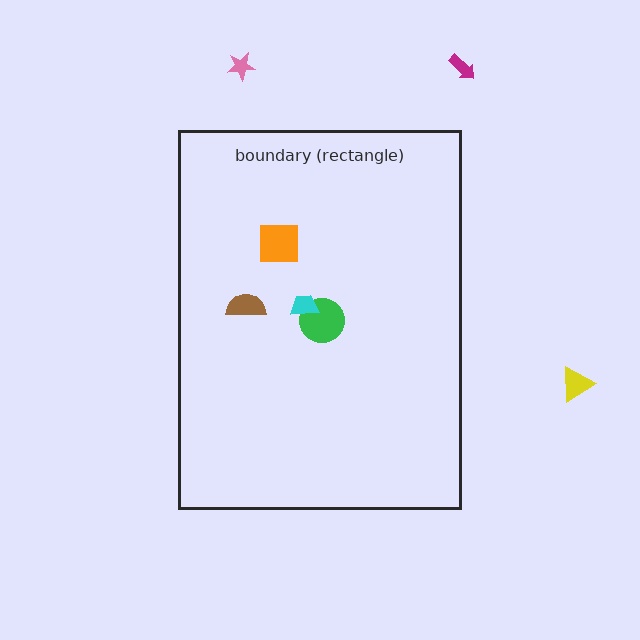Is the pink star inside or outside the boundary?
Outside.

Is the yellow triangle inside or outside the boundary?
Outside.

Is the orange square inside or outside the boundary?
Inside.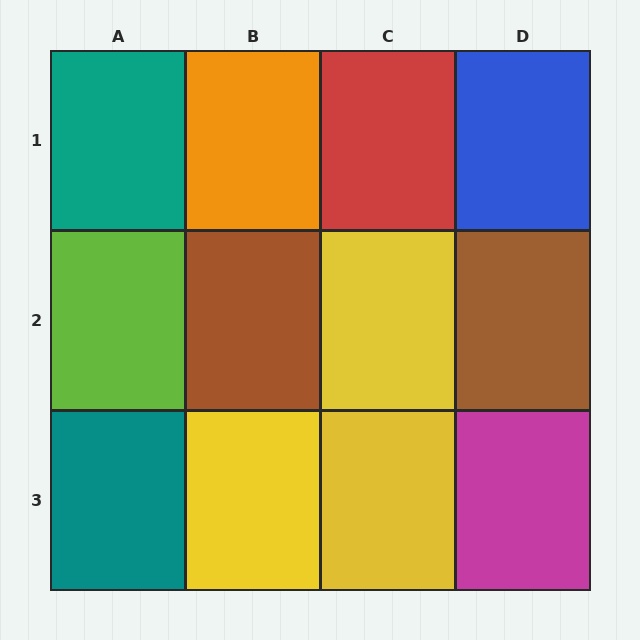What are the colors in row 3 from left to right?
Teal, yellow, yellow, magenta.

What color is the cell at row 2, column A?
Lime.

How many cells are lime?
1 cell is lime.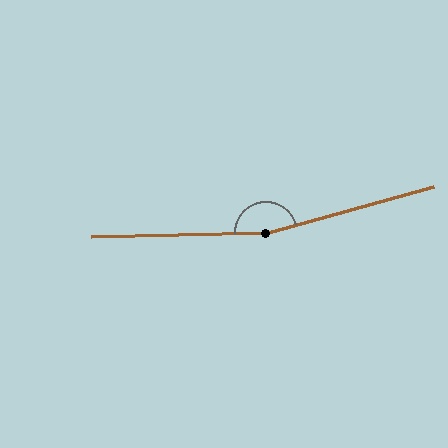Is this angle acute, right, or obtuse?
It is obtuse.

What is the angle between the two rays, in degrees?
Approximately 166 degrees.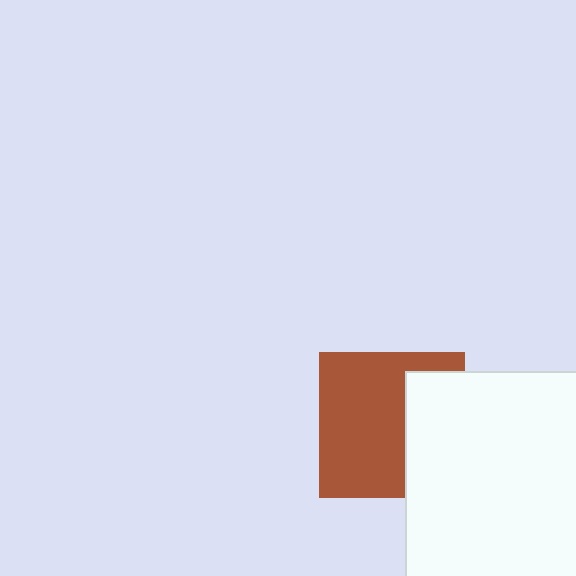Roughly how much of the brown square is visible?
About half of it is visible (roughly 65%).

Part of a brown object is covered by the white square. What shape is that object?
It is a square.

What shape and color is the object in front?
The object in front is a white square.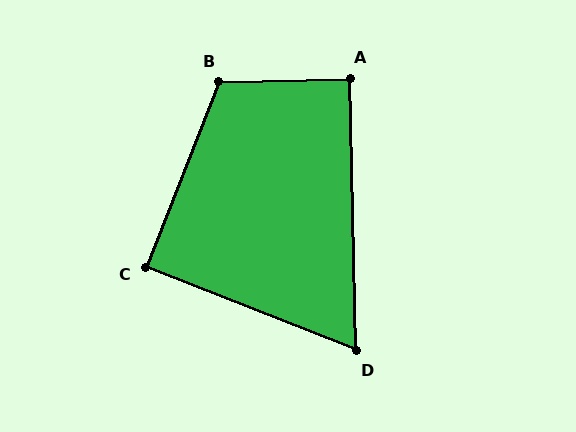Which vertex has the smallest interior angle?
D, at approximately 67 degrees.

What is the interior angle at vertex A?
Approximately 90 degrees (approximately right).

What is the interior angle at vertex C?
Approximately 90 degrees (approximately right).